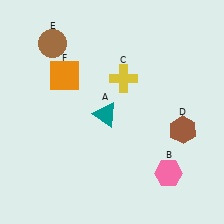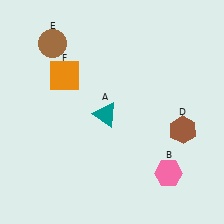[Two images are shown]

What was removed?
The yellow cross (C) was removed in Image 2.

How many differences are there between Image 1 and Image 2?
There is 1 difference between the two images.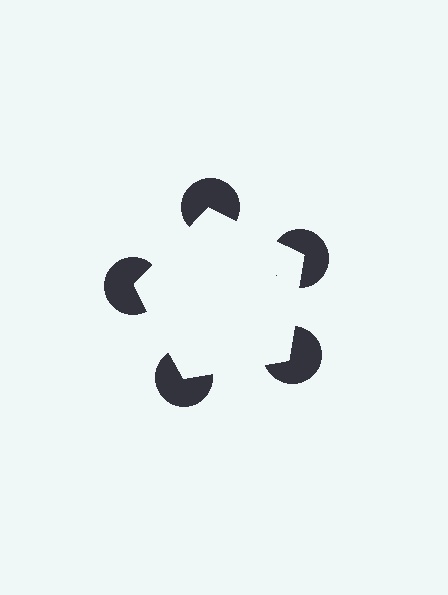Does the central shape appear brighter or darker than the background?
It typically appears slightly brighter than the background, even though no actual brightness change is drawn.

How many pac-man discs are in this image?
There are 5 — one at each vertex of the illusory pentagon.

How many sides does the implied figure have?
5 sides.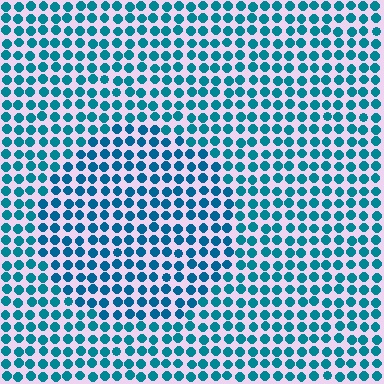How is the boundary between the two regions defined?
The boundary is defined purely by a slight shift in hue (about 14 degrees). Spacing, size, and orientation are identical on both sides.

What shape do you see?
I see a circle.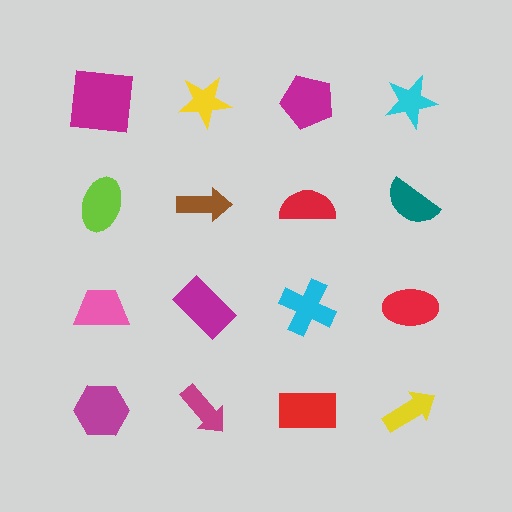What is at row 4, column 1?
A magenta hexagon.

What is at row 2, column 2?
A brown arrow.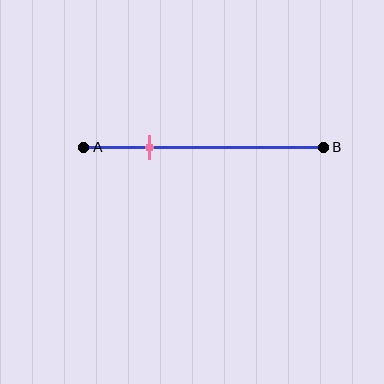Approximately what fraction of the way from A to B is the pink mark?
The pink mark is approximately 30% of the way from A to B.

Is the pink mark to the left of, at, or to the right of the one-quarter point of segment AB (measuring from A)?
The pink mark is approximately at the one-quarter point of segment AB.